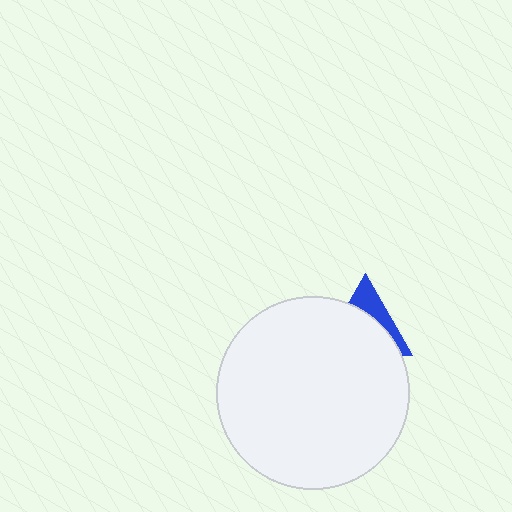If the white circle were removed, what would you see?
You would see the complete blue triangle.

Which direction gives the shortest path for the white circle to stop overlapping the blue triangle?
Moving down gives the shortest separation.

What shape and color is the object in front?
The object in front is a white circle.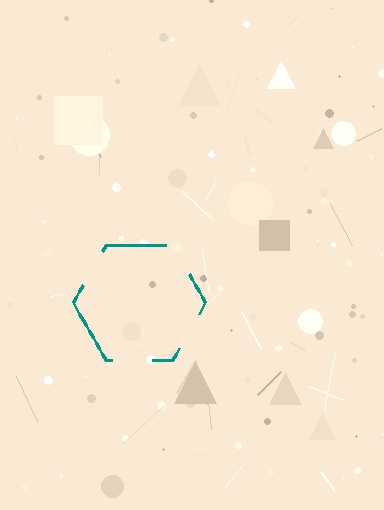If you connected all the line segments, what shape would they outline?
They would outline a hexagon.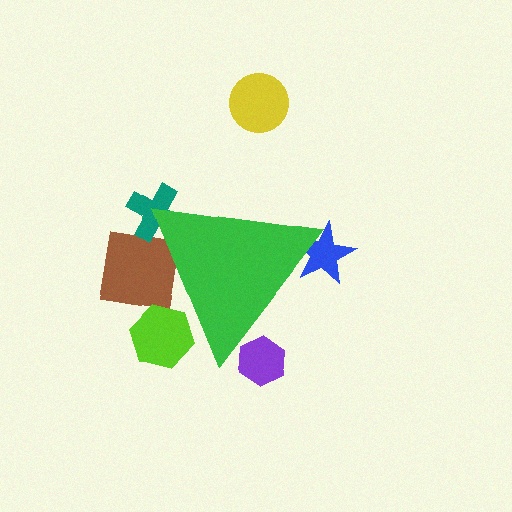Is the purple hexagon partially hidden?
Yes, the purple hexagon is partially hidden behind the green triangle.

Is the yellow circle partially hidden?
No, the yellow circle is fully visible.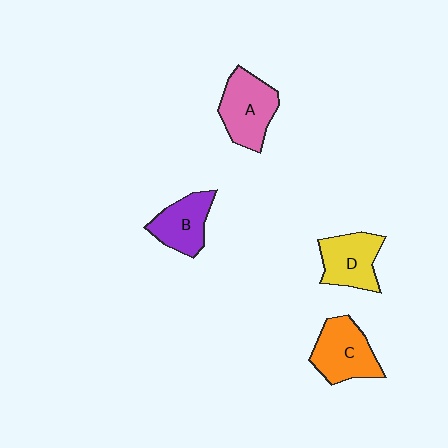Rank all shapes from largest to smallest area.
From largest to smallest: A (pink), C (orange), D (yellow), B (purple).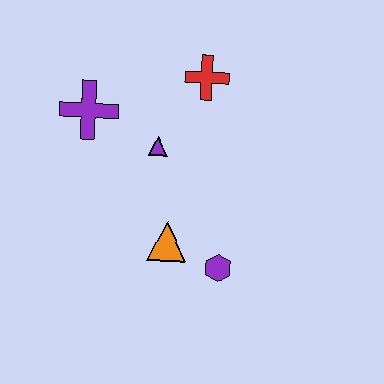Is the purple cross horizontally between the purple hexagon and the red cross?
No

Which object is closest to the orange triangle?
The purple hexagon is closest to the orange triangle.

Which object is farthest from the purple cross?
The purple hexagon is farthest from the purple cross.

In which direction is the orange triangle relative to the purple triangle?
The orange triangle is below the purple triangle.